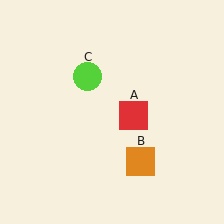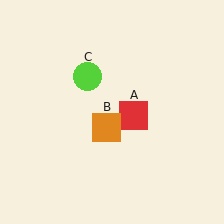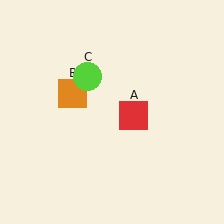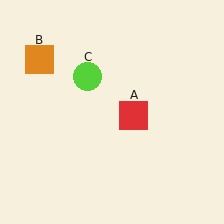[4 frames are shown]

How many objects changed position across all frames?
1 object changed position: orange square (object B).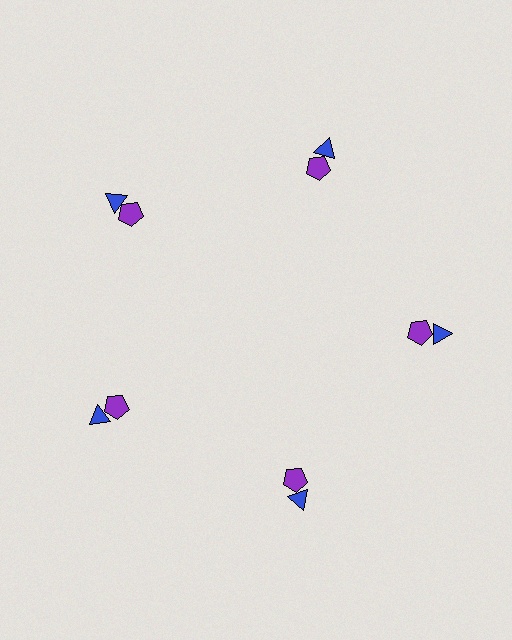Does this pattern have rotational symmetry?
Yes, this pattern has 5-fold rotational symmetry. It looks the same after rotating 72 degrees around the center.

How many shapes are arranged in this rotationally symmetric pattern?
There are 10 shapes, arranged in 5 groups of 2.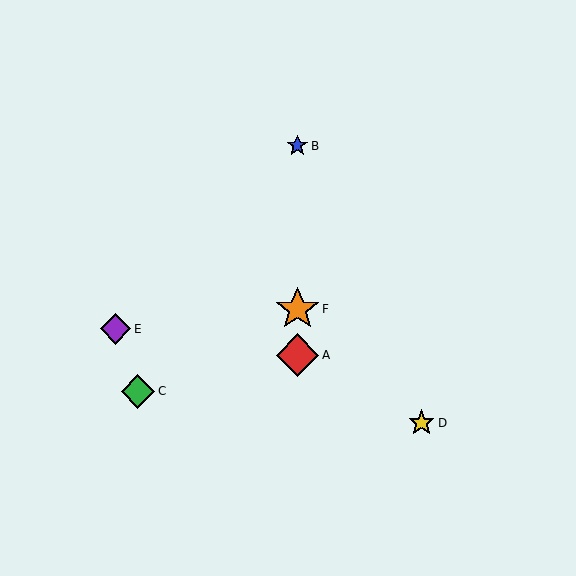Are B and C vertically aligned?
No, B is at x≈297 and C is at x≈138.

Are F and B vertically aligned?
Yes, both are at x≈297.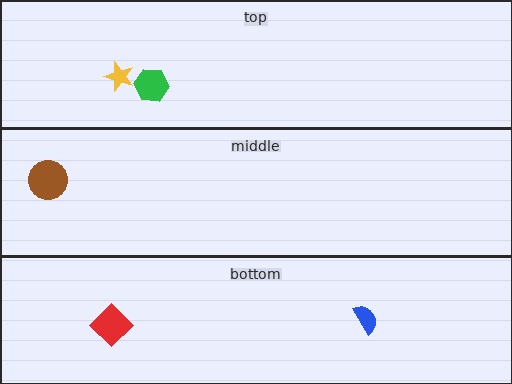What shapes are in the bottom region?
The blue semicircle, the red diamond.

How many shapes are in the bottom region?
2.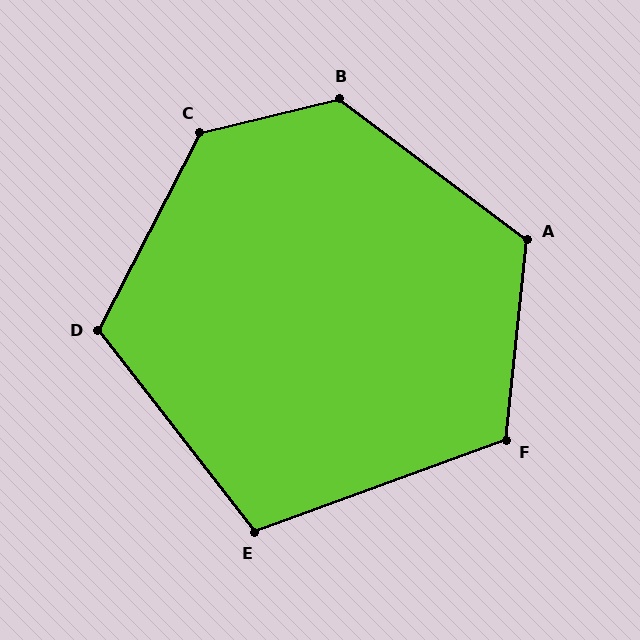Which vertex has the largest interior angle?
C, at approximately 131 degrees.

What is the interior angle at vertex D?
Approximately 115 degrees (obtuse).